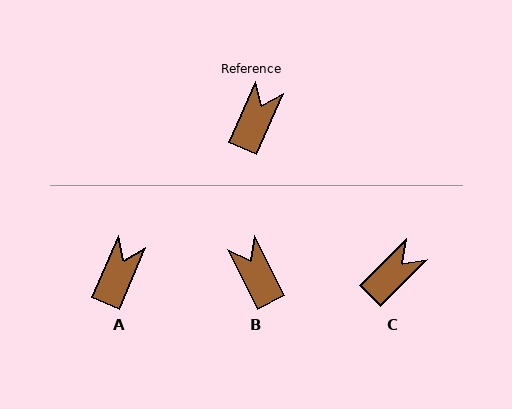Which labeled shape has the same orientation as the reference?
A.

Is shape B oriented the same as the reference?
No, it is off by about 50 degrees.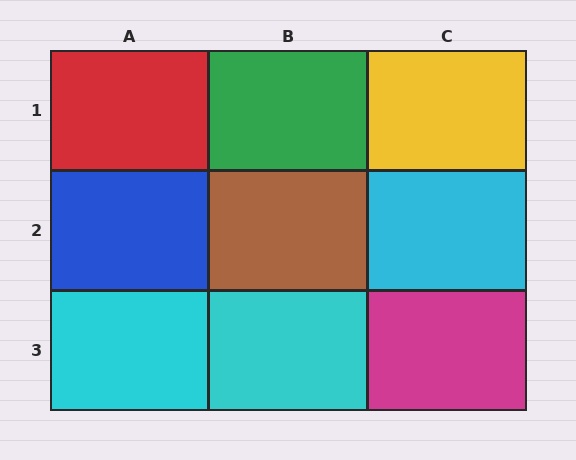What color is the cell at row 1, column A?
Red.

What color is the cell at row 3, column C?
Magenta.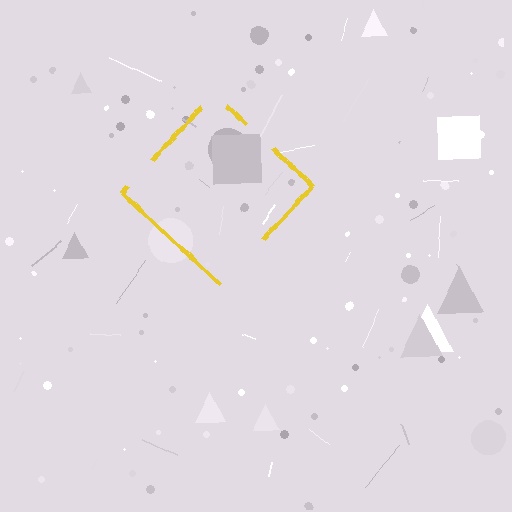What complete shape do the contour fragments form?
The contour fragments form a diamond.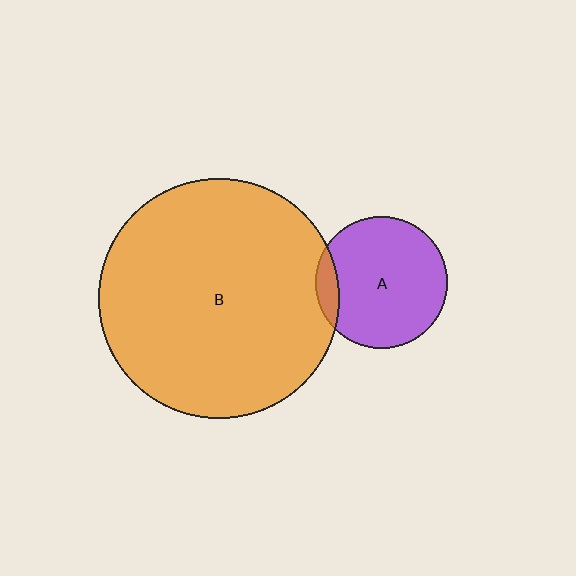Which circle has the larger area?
Circle B (orange).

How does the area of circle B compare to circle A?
Approximately 3.3 times.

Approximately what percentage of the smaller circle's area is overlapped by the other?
Approximately 10%.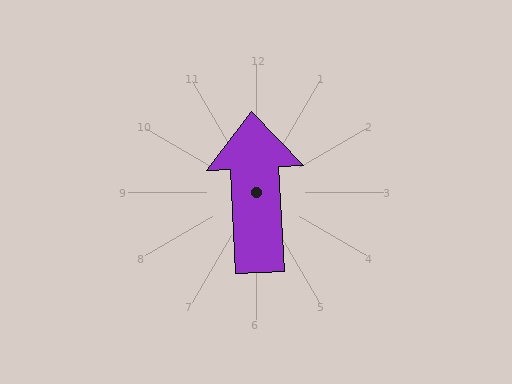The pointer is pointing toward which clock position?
Roughly 12 o'clock.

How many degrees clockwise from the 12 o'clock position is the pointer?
Approximately 357 degrees.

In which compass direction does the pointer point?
North.